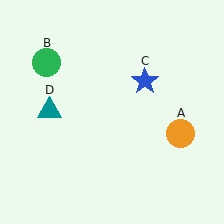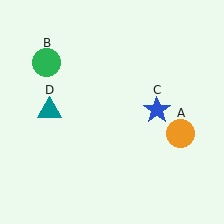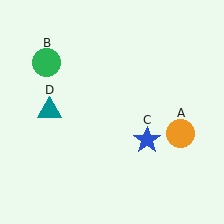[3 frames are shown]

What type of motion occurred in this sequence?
The blue star (object C) rotated clockwise around the center of the scene.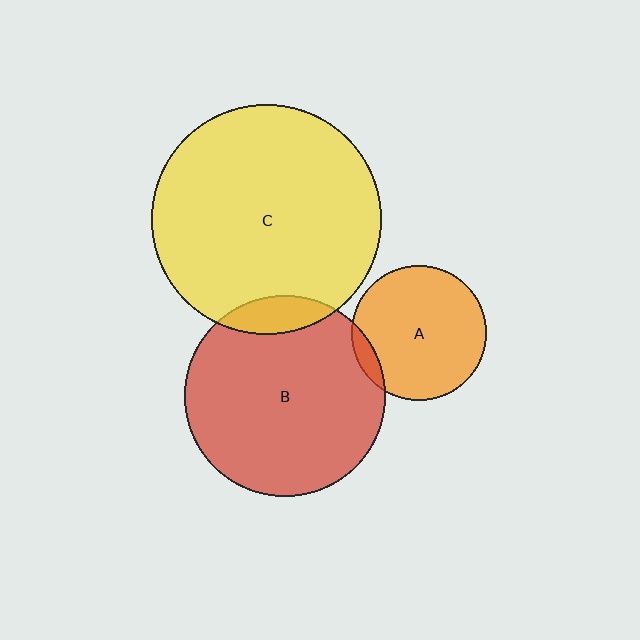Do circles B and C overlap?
Yes.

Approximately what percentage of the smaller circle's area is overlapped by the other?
Approximately 10%.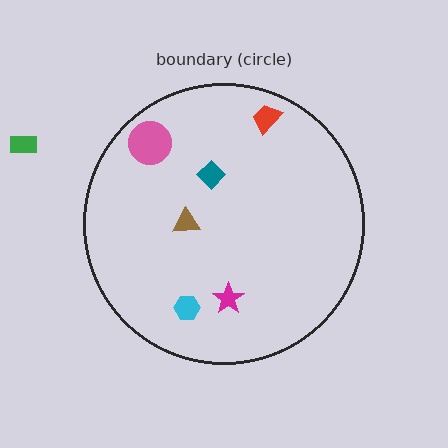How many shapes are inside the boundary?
6 inside, 1 outside.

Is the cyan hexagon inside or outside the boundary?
Inside.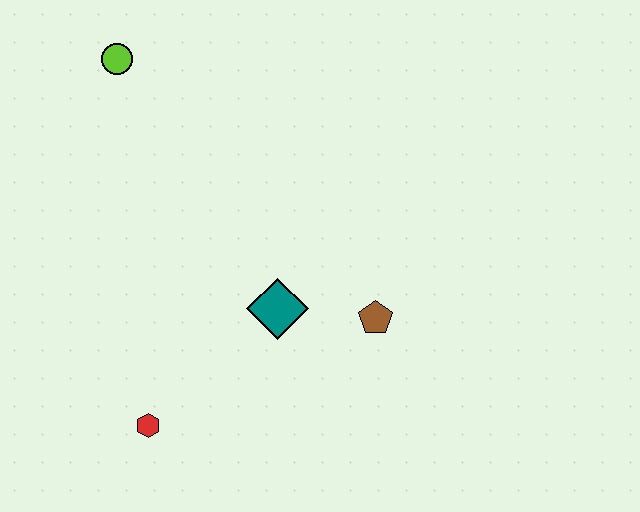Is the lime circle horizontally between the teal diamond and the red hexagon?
No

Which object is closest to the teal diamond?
The brown pentagon is closest to the teal diamond.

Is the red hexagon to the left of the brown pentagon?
Yes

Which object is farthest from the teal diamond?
The lime circle is farthest from the teal diamond.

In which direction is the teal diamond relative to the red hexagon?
The teal diamond is to the right of the red hexagon.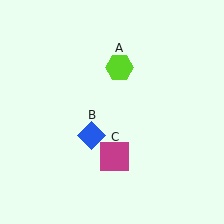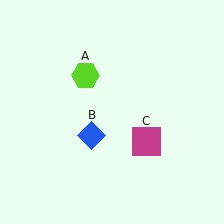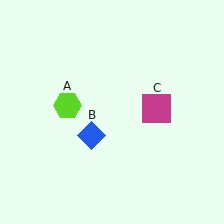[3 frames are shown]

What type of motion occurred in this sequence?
The lime hexagon (object A), magenta square (object C) rotated counterclockwise around the center of the scene.